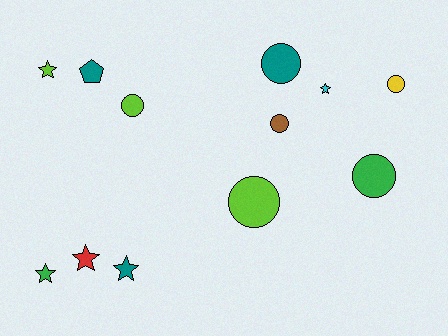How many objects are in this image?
There are 12 objects.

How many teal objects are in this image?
There are 3 teal objects.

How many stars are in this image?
There are 5 stars.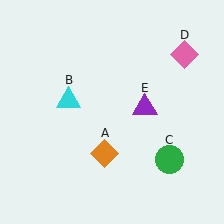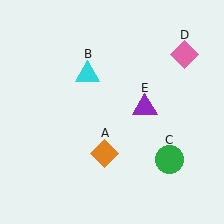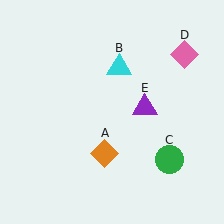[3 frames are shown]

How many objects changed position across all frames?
1 object changed position: cyan triangle (object B).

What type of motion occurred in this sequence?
The cyan triangle (object B) rotated clockwise around the center of the scene.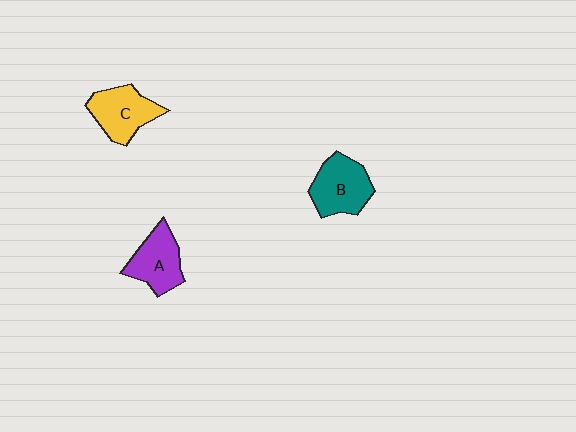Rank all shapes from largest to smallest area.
From largest to smallest: B (teal), C (yellow), A (purple).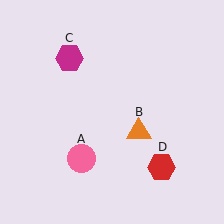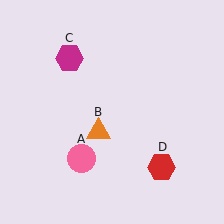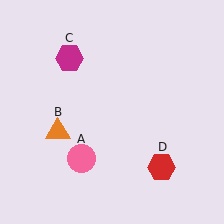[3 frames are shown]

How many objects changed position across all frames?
1 object changed position: orange triangle (object B).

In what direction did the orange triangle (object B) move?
The orange triangle (object B) moved left.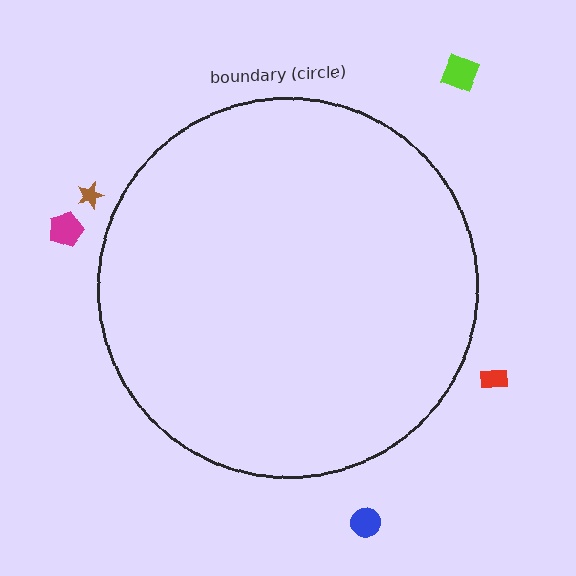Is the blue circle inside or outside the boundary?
Outside.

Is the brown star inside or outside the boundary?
Outside.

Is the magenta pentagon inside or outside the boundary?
Outside.